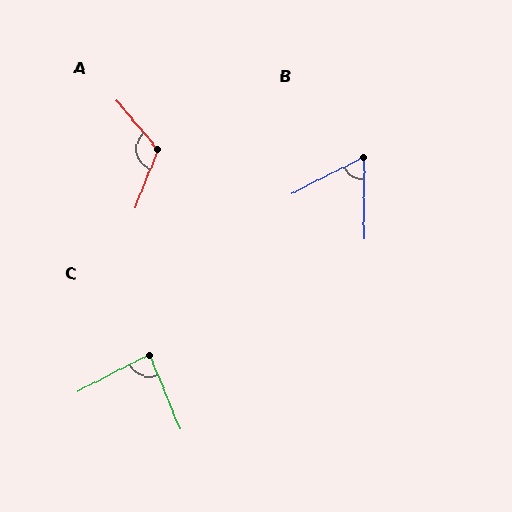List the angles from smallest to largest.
B (63°), C (85°), A (119°).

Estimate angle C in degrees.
Approximately 85 degrees.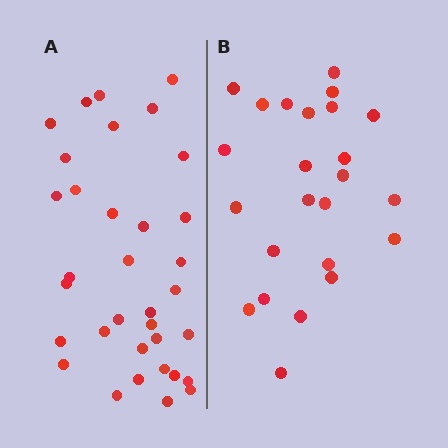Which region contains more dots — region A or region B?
Region A (the left region) has more dots.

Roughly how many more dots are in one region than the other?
Region A has roughly 10 or so more dots than region B.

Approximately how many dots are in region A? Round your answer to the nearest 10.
About 30 dots. (The exact count is 34, which rounds to 30.)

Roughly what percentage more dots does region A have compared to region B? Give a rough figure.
About 40% more.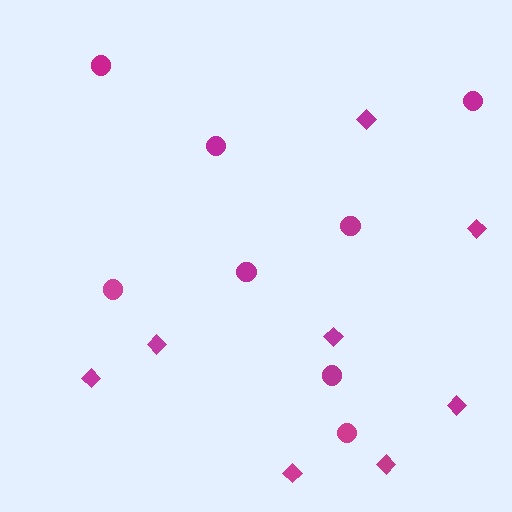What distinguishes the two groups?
There are 2 groups: one group of diamonds (8) and one group of circles (8).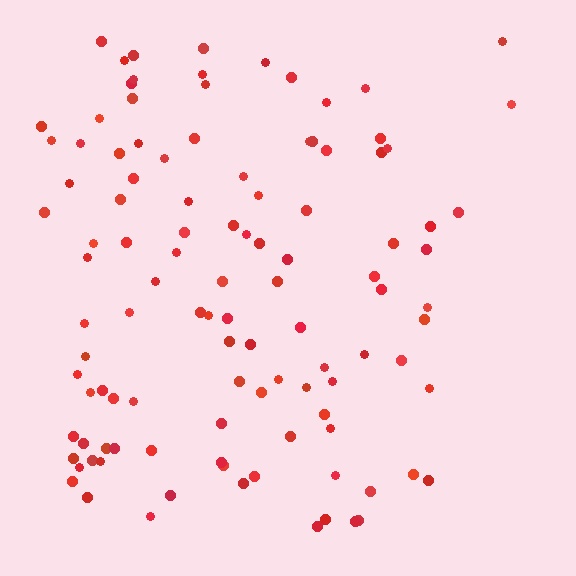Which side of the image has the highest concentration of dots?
The left.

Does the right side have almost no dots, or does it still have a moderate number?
Still a moderate number, just noticeably fewer than the left.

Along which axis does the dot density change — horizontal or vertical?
Horizontal.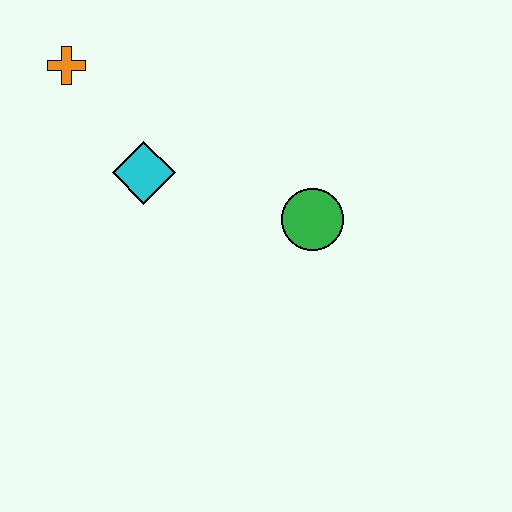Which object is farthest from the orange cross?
The green circle is farthest from the orange cross.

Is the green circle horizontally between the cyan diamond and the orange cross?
No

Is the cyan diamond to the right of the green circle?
No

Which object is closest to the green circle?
The cyan diamond is closest to the green circle.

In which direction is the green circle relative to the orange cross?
The green circle is to the right of the orange cross.